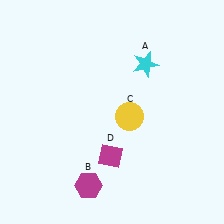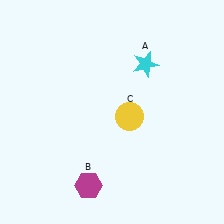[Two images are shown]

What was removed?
The magenta diamond (D) was removed in Image 2.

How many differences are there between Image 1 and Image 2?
There is 1 difference between the two images.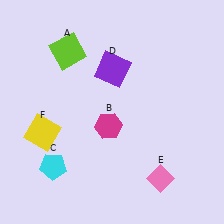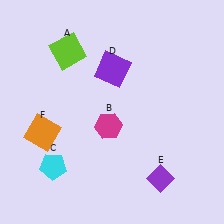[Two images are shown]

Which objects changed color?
E changed from pink to purple. F changed from yellow to orange.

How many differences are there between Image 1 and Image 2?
There are 2 differences between the two images.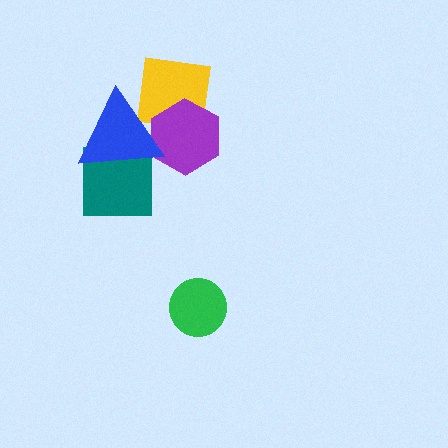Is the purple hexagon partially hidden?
Yes, it is partially covered by another shape.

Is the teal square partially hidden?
Yes, it is partially covered by another shape.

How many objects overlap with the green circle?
0 objects overlap with the green circle.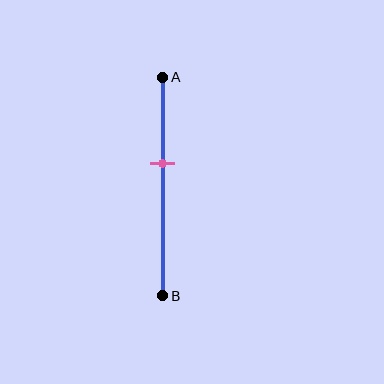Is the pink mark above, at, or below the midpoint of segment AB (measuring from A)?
The pink mark is above the midpoint of segment AB.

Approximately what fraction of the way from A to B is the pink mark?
The pink mark is approximately 40% of the way from A to B.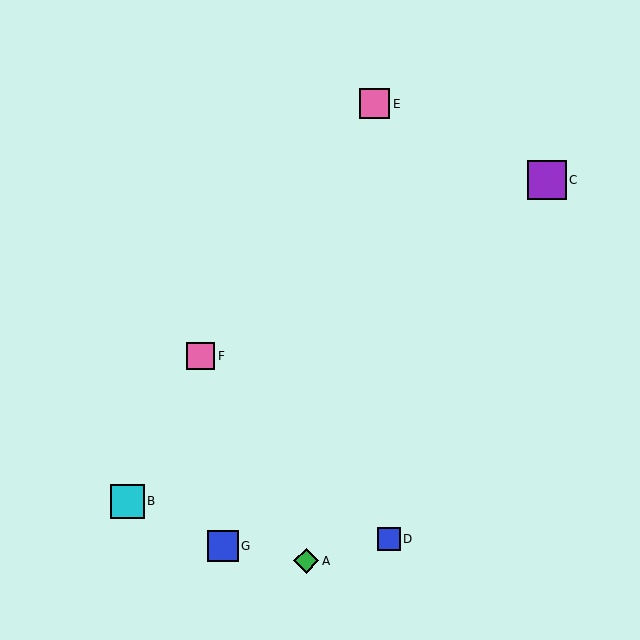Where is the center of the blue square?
The center of the blue square is at (389, 539).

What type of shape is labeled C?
Shape C is a purple square.